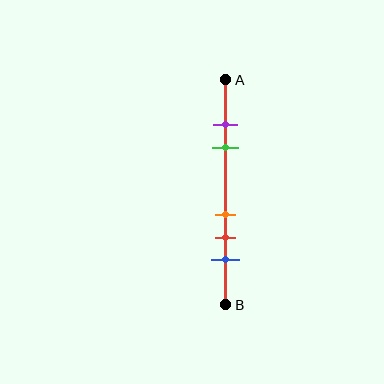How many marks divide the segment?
There are 5 marks dividing the segment.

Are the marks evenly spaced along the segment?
No, the marks are not evenly spaced.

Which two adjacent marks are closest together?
The purple and green marks are the closest adjacent pair.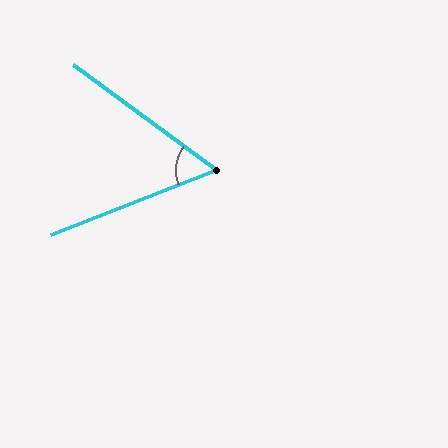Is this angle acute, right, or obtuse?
It is acute.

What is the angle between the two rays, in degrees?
Approximately 58 degrees.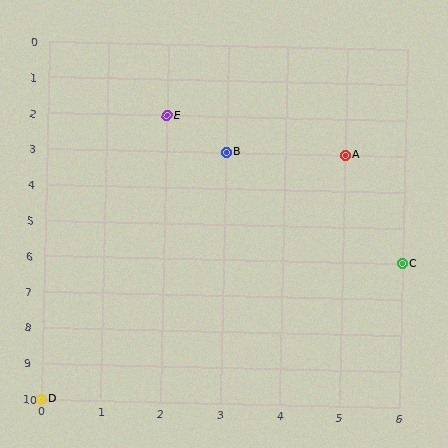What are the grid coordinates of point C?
Point C is at grid coordinates (6, 6).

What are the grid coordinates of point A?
Point A is at grid coordinates (5, 3).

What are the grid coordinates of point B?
Point B is at grid coordinates (3, 3).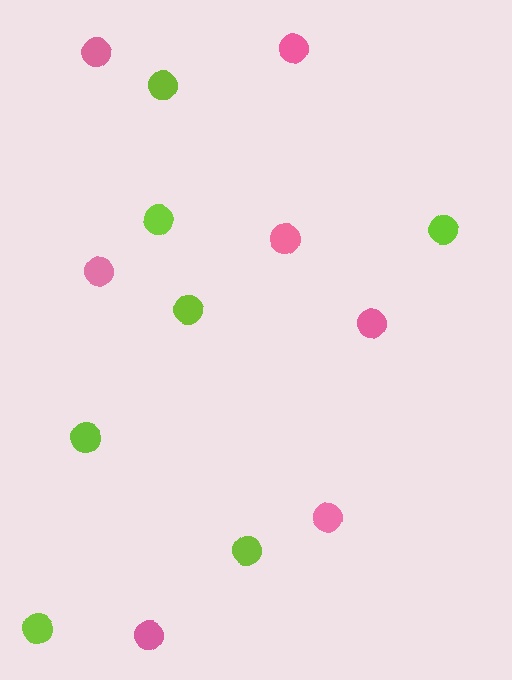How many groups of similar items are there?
There are 2 groups: one group of lime circles (7) and one group of pink circles (7).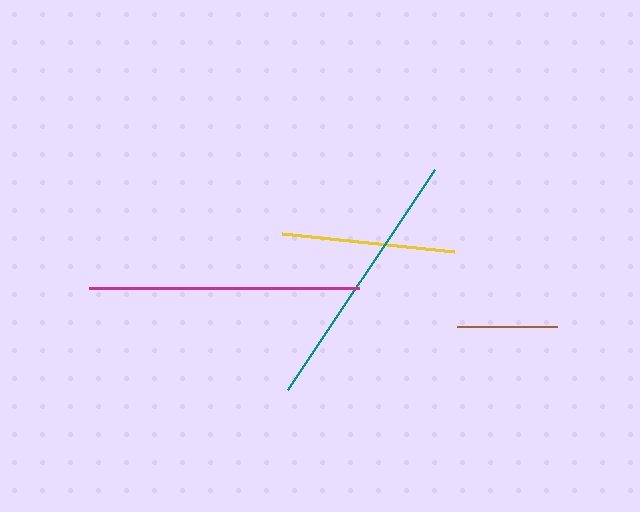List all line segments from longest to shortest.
From longest to shortest: magenta, teal, yellow, brown.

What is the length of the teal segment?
The teal segment is approximately 265 pixels long.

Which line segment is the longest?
The magenta line is the longest at approximately 271 pixels.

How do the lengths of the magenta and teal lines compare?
The magenta and teal lines are approximately the same length.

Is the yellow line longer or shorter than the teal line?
The teal line is longer than the yellow line.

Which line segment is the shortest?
The brown line is the shortest at approximately 100 pixels.